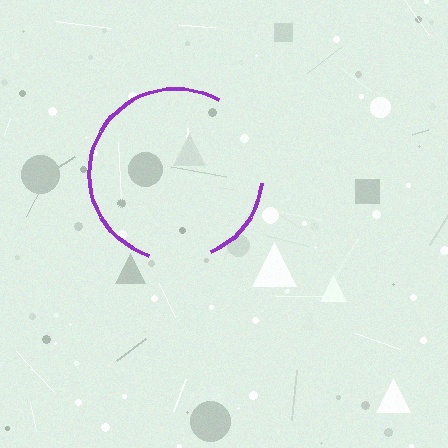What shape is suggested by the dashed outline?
The dashed outline suggests a circle.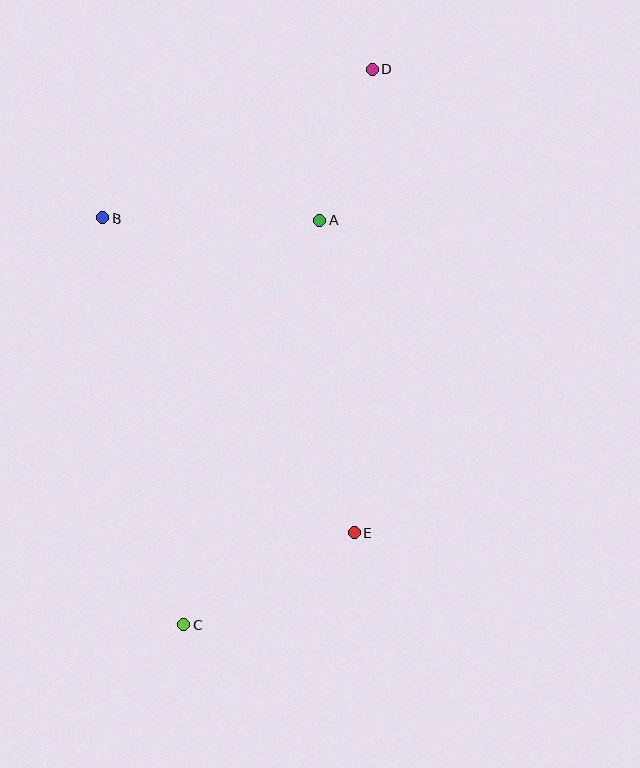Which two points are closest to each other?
Points A and D are closest to each other.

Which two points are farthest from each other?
Points C and D are farthest from each other.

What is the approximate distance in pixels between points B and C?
The distance between B and C is approximately 414 pixels.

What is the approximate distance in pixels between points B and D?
The distance between B and D is approximately 307 pixels.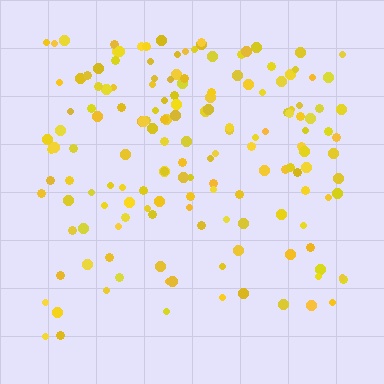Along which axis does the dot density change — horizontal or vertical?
Vertical.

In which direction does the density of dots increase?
From bottom to top, with the top side densest.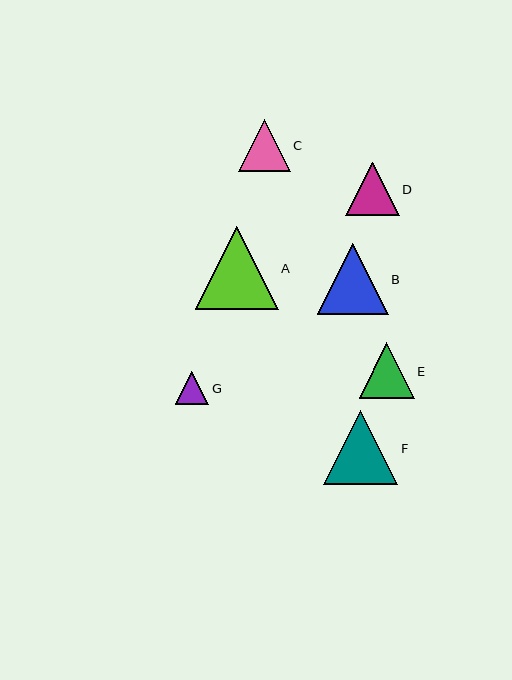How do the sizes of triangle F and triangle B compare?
Triangle F and triangle B are approximately the same size.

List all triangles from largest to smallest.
From largest to smallest: A, F, B, E, D, C, G.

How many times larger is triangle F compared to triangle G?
Triangle F is approximately 2.2 times the size of triangle G.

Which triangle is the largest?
Triangle A is the largest with a size of approximately 82 pixels.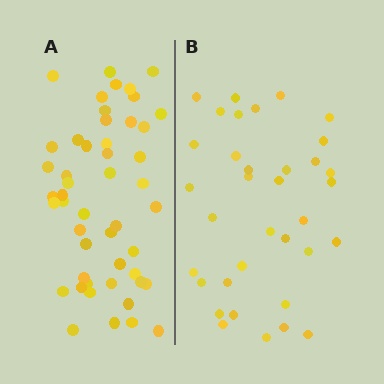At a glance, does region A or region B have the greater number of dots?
Region A (the left region) has more dots.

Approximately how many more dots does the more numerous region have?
Region A has approximately 15 more dots than region B.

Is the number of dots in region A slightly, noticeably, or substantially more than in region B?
Region A has noticeably more, but not dramatically so. The ratio is roughly 1.4 to 1.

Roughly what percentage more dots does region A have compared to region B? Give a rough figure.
About 40% more.